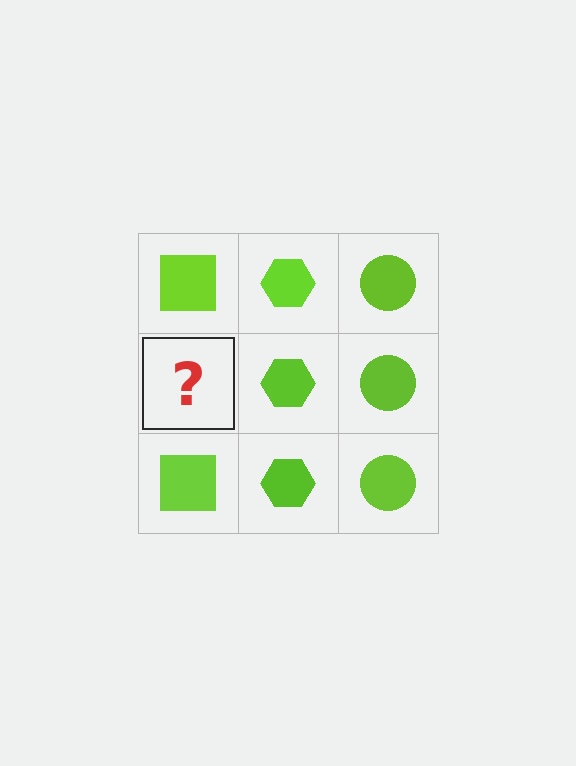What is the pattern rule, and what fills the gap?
The rule is that each column has a consistent shape. The gap should be filled with a lime square.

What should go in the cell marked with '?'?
The missing cell should contain a lime square.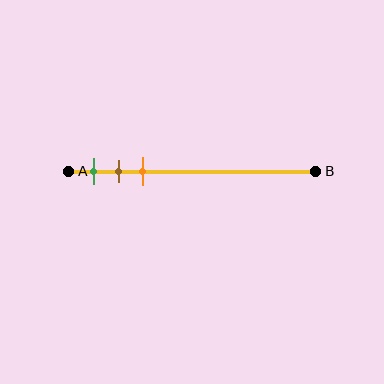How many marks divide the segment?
There are 3 marks dividing the segment.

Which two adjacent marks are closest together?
The brown and orange marks are the closest adjacent pair.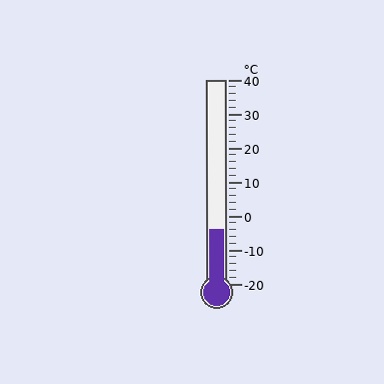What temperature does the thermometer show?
The thermometer shows approximately -4°C.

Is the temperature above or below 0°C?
The temperature is below 0°C.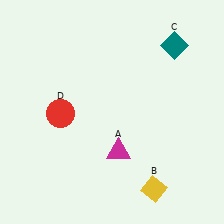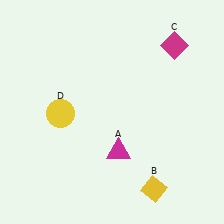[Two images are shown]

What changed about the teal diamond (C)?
In Image 1, C is teal. In Image 2, it changed to magenta.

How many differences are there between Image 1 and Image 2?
There are 2 differences between the two images.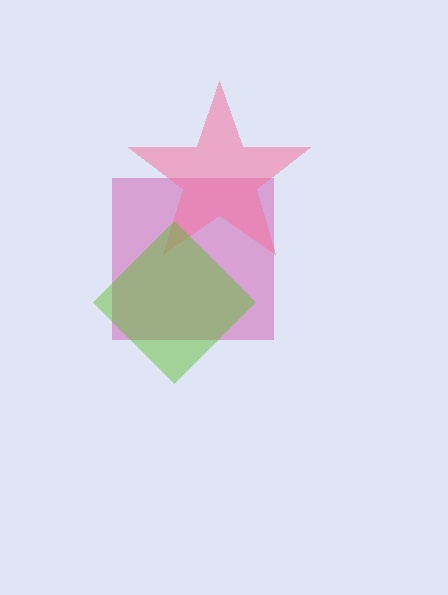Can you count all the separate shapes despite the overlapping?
Yes, there are 3 separate shapes.